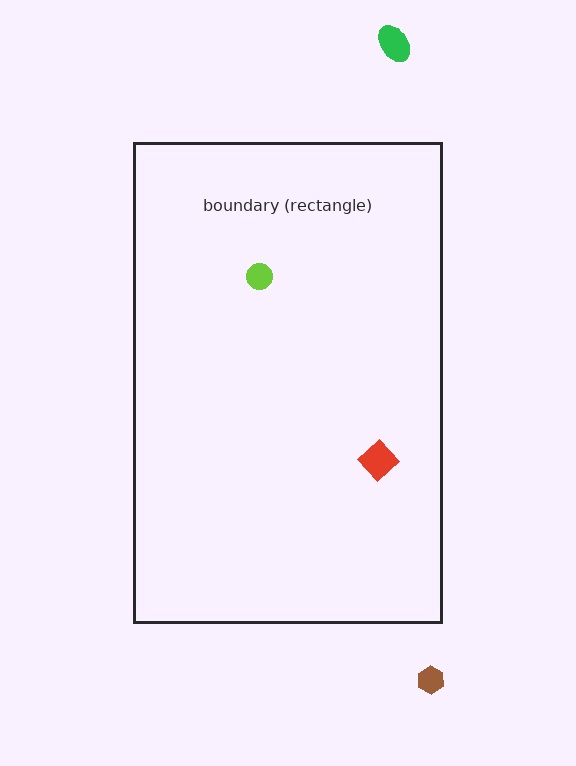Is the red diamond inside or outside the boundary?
Inside.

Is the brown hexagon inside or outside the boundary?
Outside.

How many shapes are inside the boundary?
2 inside, 2 outside.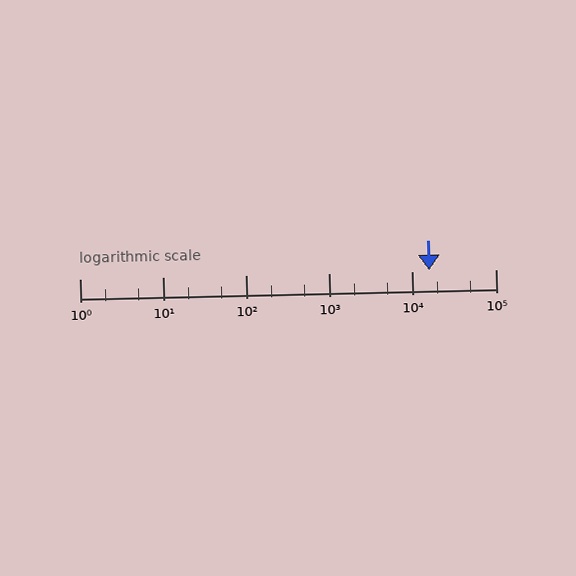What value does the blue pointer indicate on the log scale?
The pointer indicates approximately 16000.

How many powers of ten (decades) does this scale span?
The scale spans 5 decades, from 1 to 100000.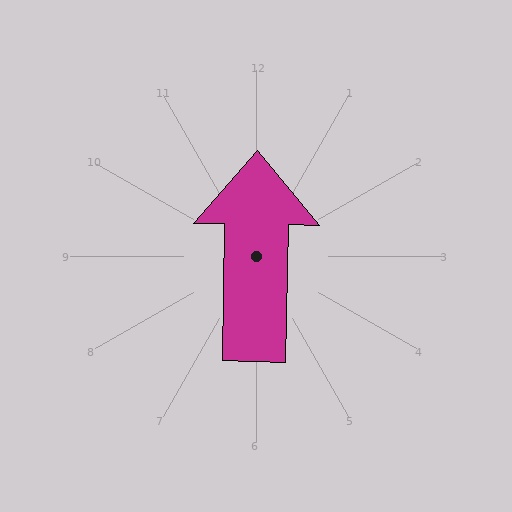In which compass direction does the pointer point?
North.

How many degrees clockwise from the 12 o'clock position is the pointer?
Approximately 1 degrees.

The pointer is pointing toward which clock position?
Roughly 12 o'clock.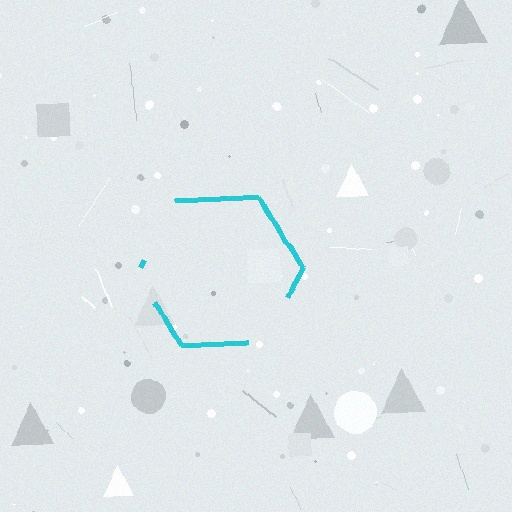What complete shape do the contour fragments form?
The contour fragments form a hexagon.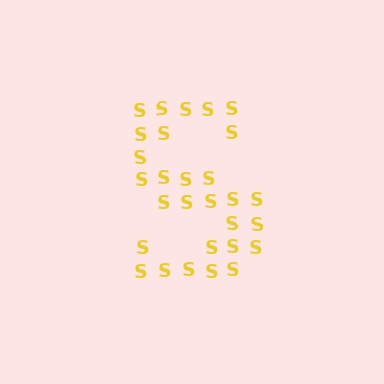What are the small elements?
The small elements are letter S's.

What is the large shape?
The large shape is the letter S.